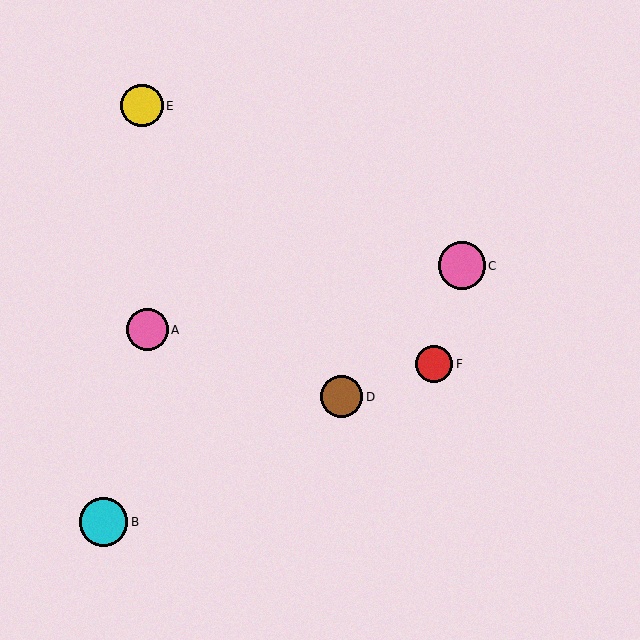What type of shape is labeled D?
Shape D is a brown circle.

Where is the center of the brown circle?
The center of the brown circle is at (341, 397).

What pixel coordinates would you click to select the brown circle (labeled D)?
Click at (341, 397) to select the brown circle D.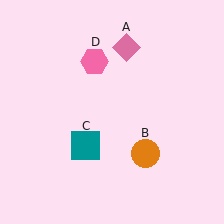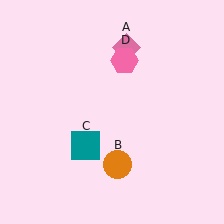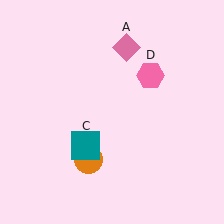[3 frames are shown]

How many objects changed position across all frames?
2 objects changed position: orange circle (object B), pink hexagon (object D).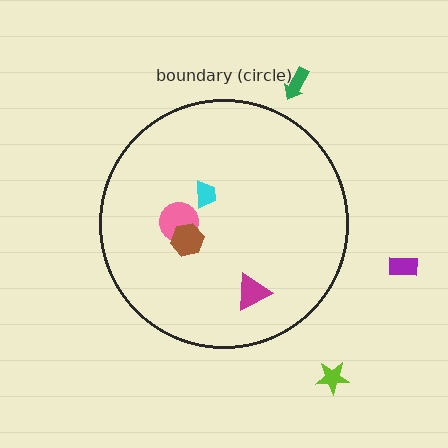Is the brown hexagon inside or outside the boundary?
Inside.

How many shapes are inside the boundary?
4 inside, 3 outside.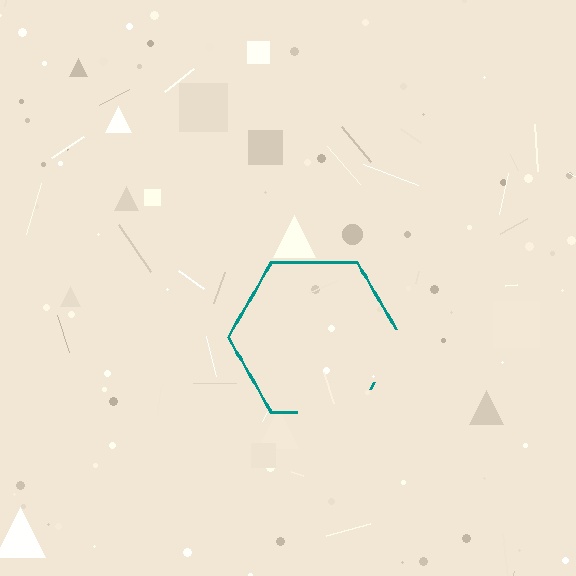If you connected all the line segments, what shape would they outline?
They would outline a hexagon.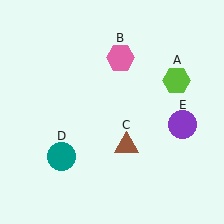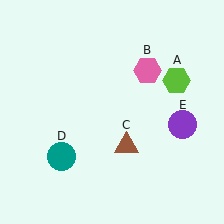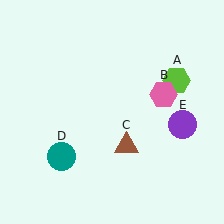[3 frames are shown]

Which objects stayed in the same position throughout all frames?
Lime hexagon (object A) and brown triangle (object C) and teal circle (object D) and purple circle (object E) remained stationary.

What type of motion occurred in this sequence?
The pink hexagon (object B) rotated clockwise around the center of the scene.